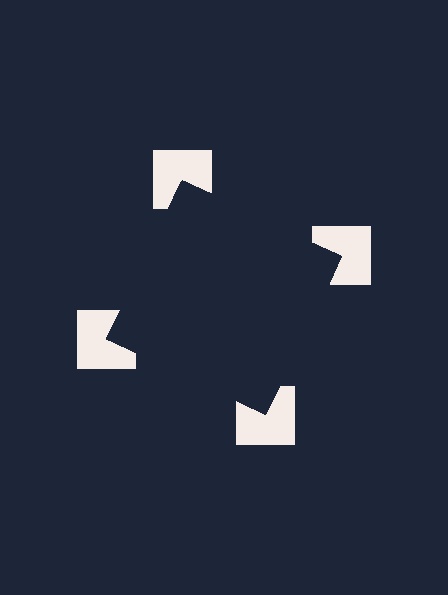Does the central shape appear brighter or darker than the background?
It typically appears slightly darker than the background, even though no actual brightness change is drawn.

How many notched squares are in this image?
There are 4 — one at each vertex of the illusory square.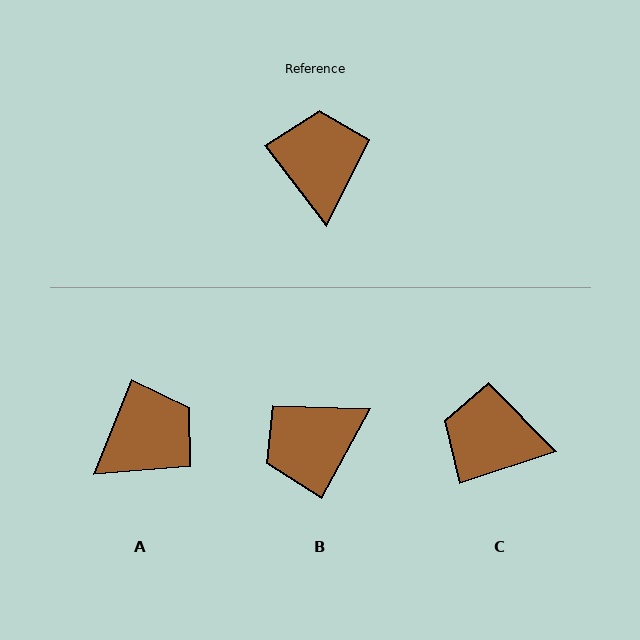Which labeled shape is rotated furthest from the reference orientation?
B, about 114 degrees away.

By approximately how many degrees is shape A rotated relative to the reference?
Approximately 59 degrees clockwise.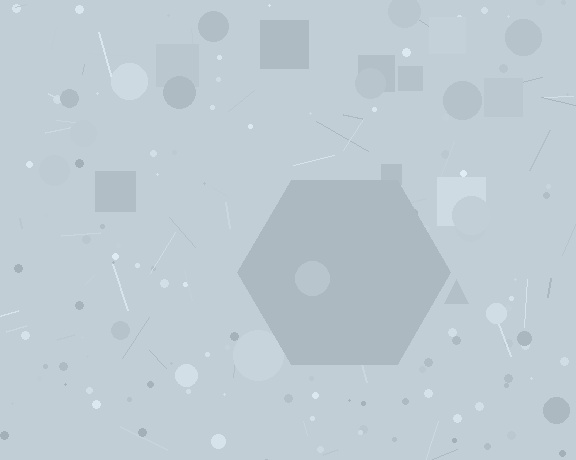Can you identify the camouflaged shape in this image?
The camouflaged shape is a hexagon.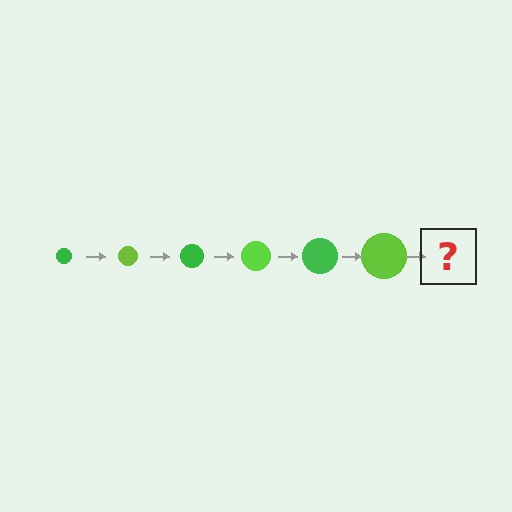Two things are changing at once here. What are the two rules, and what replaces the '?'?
The two rules are that the circle grows larger each step and the color cycles through green and lime. The '?' should be a green circle, larger than the previous one.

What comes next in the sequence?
The next element should be a green circle, larger than the previous one.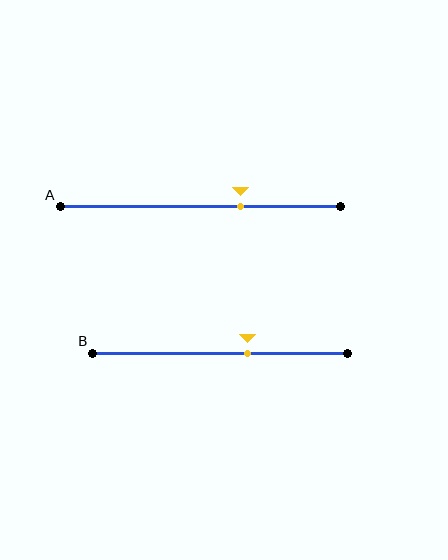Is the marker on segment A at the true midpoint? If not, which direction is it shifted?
No, the marker on segment A is shifted to the right by about 14% of the segment length.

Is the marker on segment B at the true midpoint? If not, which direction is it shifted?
No, the marker on segment B is shifted to the right by about 11% of the segment length.